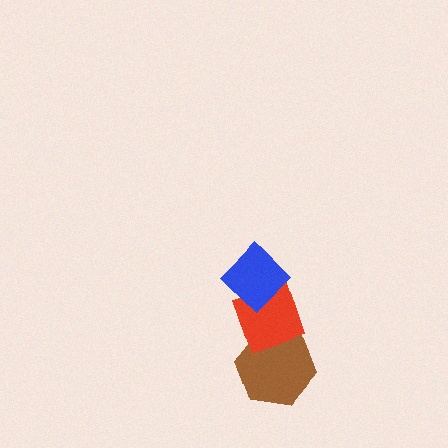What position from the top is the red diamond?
The red diamond is 2nd from the top.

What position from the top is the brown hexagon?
The brown hexagon is 3rd from the top.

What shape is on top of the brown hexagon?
The red diamond is on top of the brown hexagon.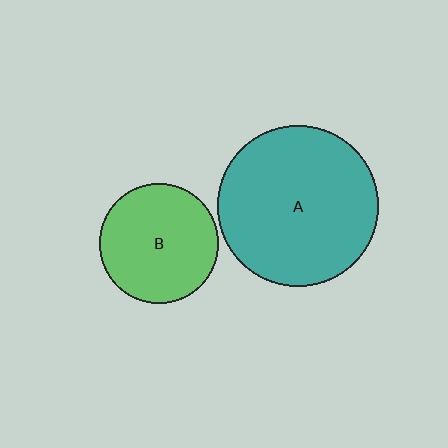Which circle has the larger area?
Circle A (teal).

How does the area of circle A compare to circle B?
Approximately 1.8 times.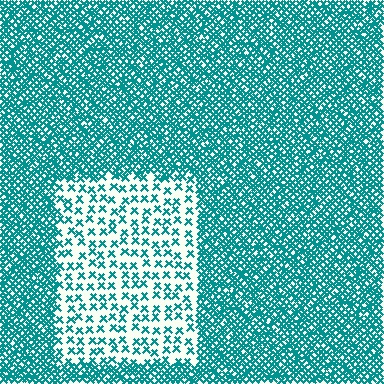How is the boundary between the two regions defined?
The boundary is defined by a change in element density (approximately 3.0x ratio). All elements are the same color, size, and shape.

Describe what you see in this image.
The image contains small teal elements arranged at two different densities. A rectangle-shaped region is visible where the elements are less densely packed than the surrounding area.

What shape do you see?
I see a rectangle.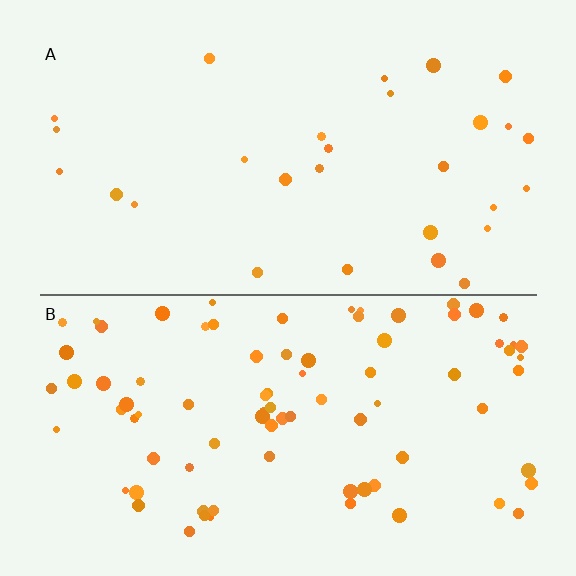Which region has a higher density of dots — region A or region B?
B (the bottom).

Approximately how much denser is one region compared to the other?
Approximately 2.9× — region B over region A.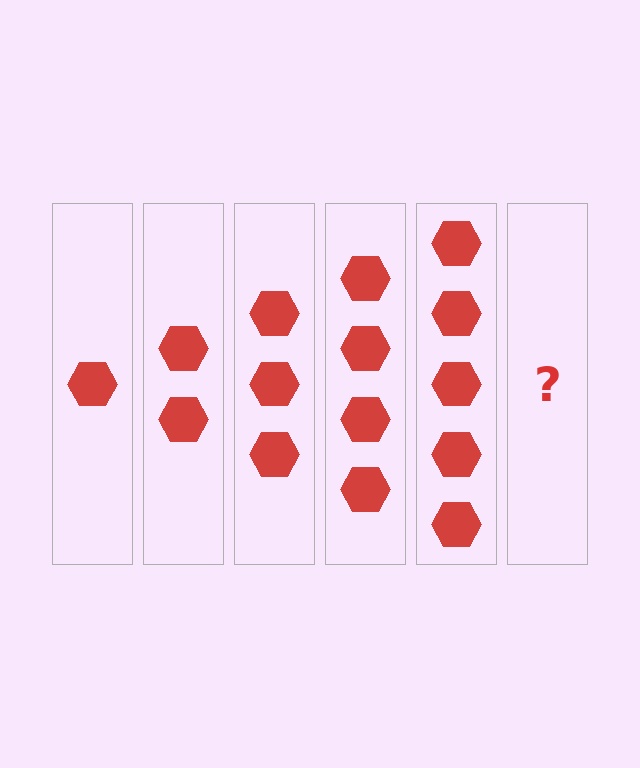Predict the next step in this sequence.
The next step is 6 hexagons.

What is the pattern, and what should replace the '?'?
The pattern is that each step adds one more hexagon. The '?' should be 6 hexagons.